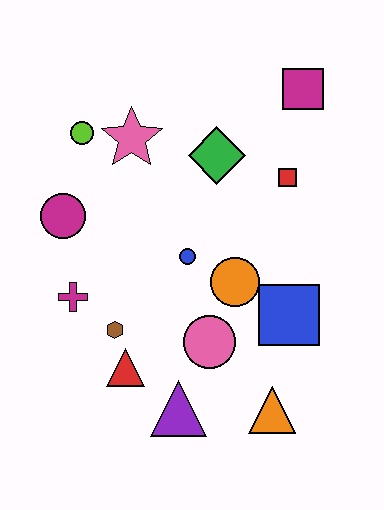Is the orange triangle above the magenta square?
No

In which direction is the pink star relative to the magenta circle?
The pink star is above the magenta circle.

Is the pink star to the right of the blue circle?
No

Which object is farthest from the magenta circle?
The orange triangle is farthest from the magenta circle.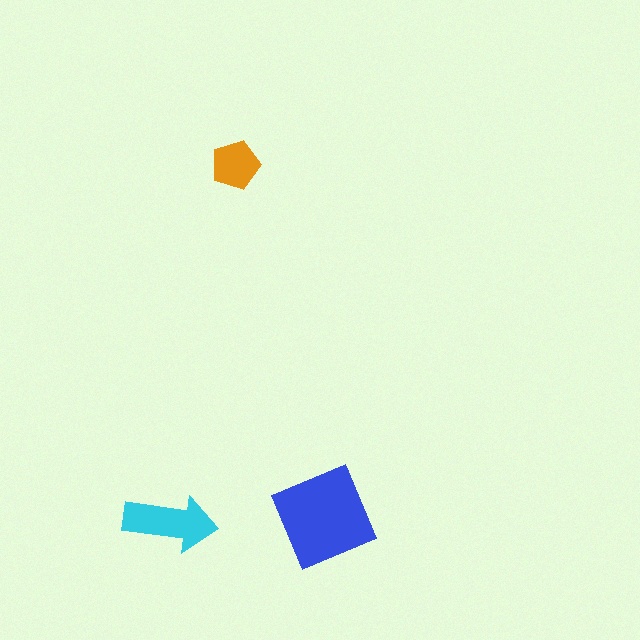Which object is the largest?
The blue square.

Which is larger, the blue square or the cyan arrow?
The blue square.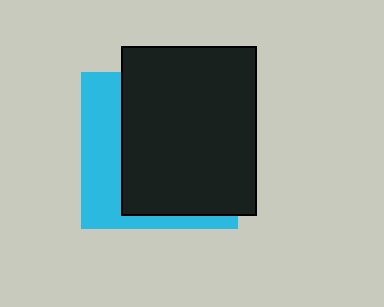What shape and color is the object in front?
The object in front is a black rectangle.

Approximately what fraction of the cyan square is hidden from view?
Roughly 68% of the cyan square is hidden behind the black rectangle.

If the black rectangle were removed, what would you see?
You would see the complete cyan square.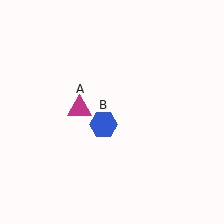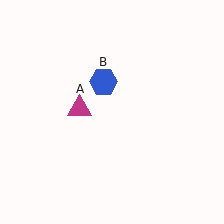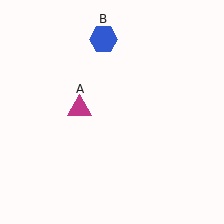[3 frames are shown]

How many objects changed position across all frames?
1 object changed position: blue hexagon (object B).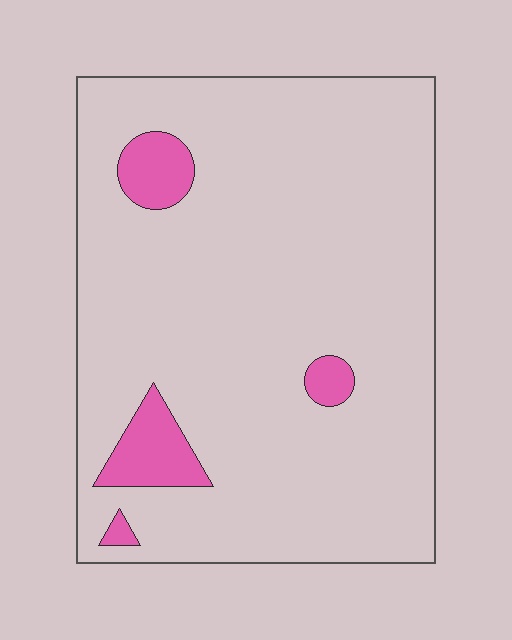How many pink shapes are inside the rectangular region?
4.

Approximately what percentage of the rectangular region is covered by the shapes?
Approximately 10%.